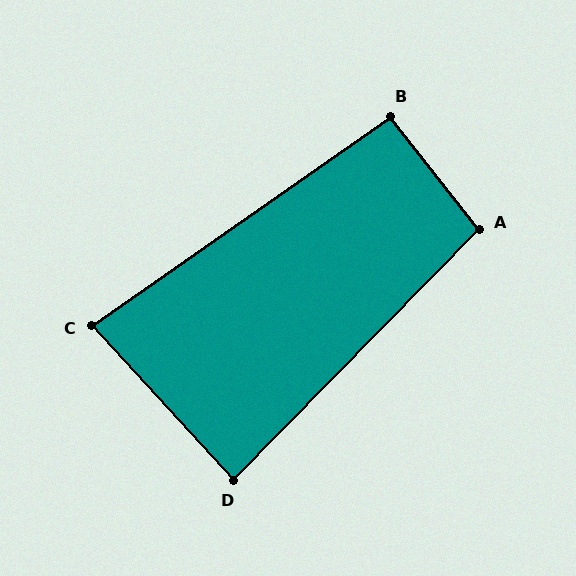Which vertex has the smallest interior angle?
C, at approximately 83 degrees.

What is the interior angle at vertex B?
Approximately 93 degrees (approximately right).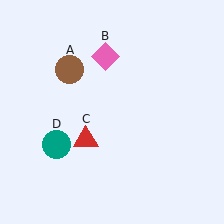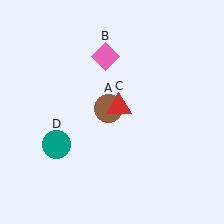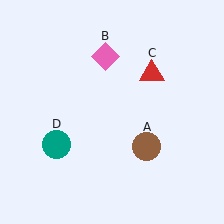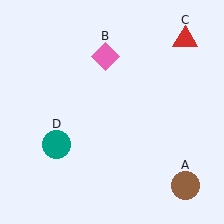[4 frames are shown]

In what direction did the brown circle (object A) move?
The brown circle (object A) moved down and to the right.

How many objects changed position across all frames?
2 objects changed position: brown circle (object A), red triangle (object C).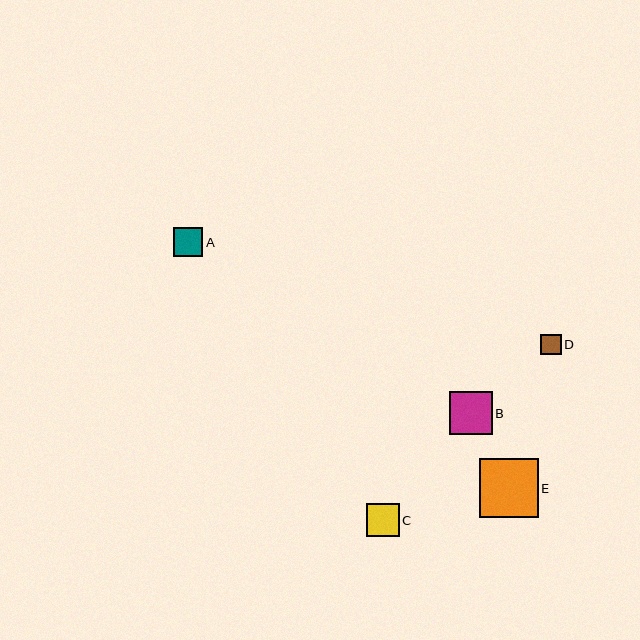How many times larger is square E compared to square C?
Square E is approximately 1.8 times the size of square C.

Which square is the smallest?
Square D is the smallest with a size of approximately 21 pixels.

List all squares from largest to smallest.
From largest to smallest: E, B, C, A, D.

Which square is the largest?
Square E is the largest with a size of approximately 59 pixels.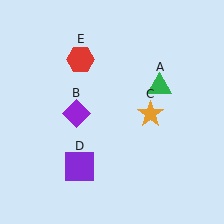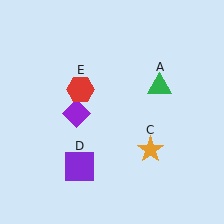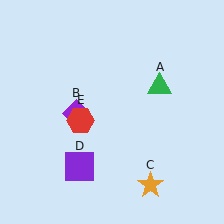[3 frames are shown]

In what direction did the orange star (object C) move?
The orange star (object C) moved down.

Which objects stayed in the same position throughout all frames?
Green triangle (object A) and purple diamond (object B) and purple square (object D) remained stationary.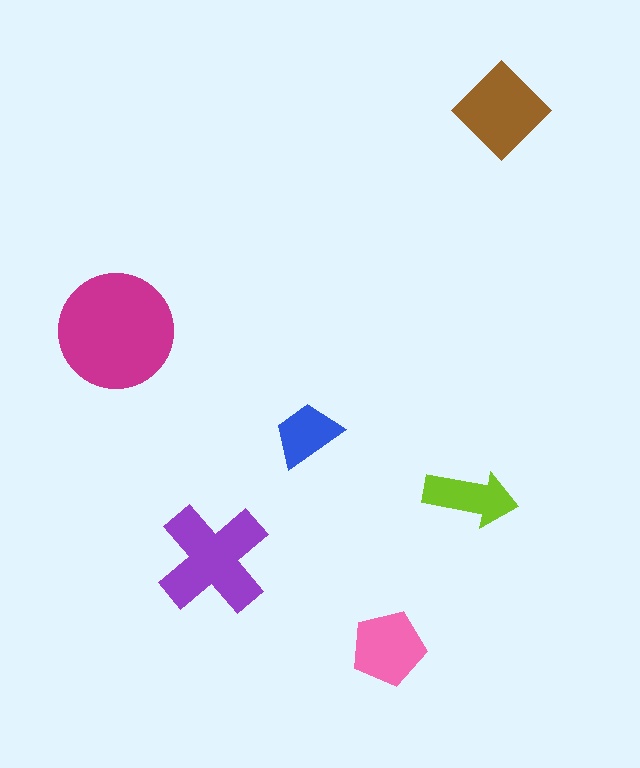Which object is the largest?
The magenta circle.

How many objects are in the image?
There are 6 objects in the image.